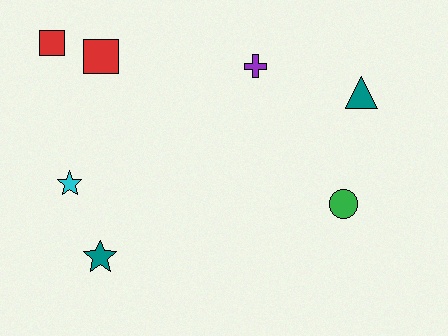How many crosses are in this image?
There is 1 cross.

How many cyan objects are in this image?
There is 1 cyan object.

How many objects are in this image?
There are 7 objects.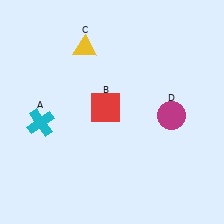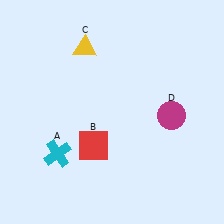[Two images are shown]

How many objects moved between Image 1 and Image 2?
2 objects moved between the two images.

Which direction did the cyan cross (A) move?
The cyan cross (A) moved down.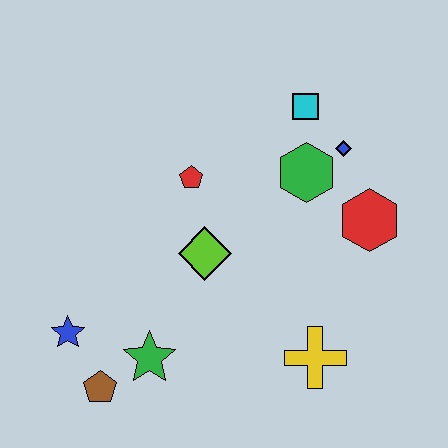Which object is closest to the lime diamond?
The red pentagon is closest to the lime diamond.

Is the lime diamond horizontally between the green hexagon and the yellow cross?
No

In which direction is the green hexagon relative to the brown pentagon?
The green hexagon is above the brown pentagon.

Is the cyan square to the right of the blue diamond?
No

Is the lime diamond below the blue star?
No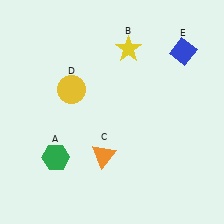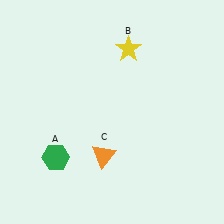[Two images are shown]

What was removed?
The blue diamond (E), the yellow circle (D) were removed in Image 2.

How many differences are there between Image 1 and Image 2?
There are 2 differences between the two images.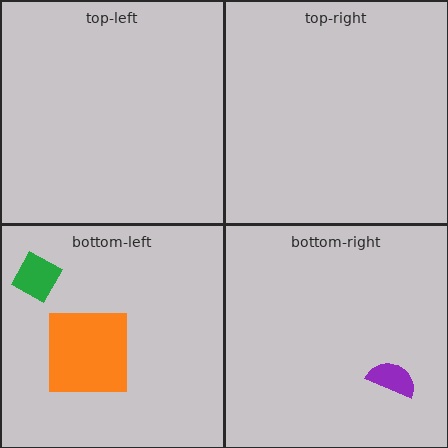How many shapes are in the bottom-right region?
1.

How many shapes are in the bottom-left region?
2.